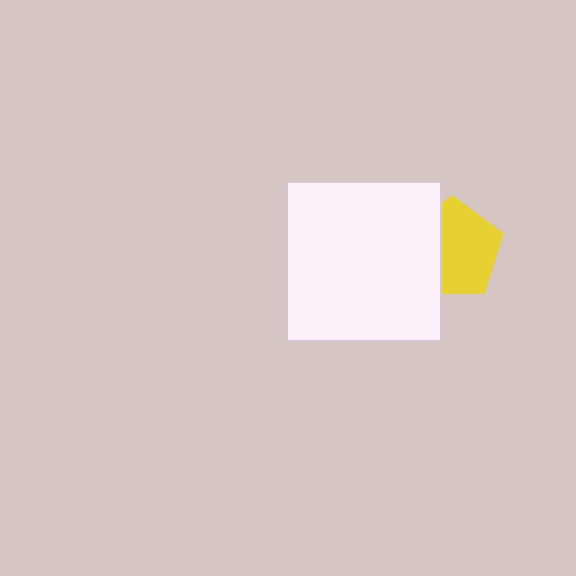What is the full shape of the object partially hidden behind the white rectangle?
The partially hidden object is a yellow pentagon.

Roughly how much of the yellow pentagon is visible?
About half of it is visible (roughly 64%).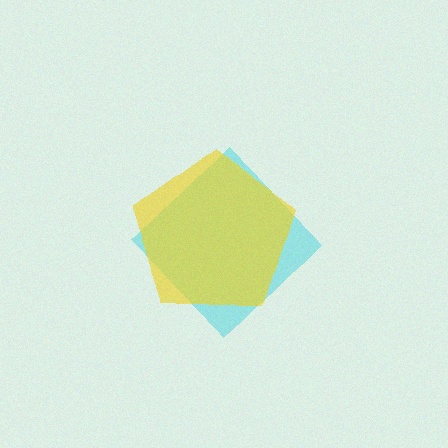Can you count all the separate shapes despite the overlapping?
Yes, there are 2 separate shapes.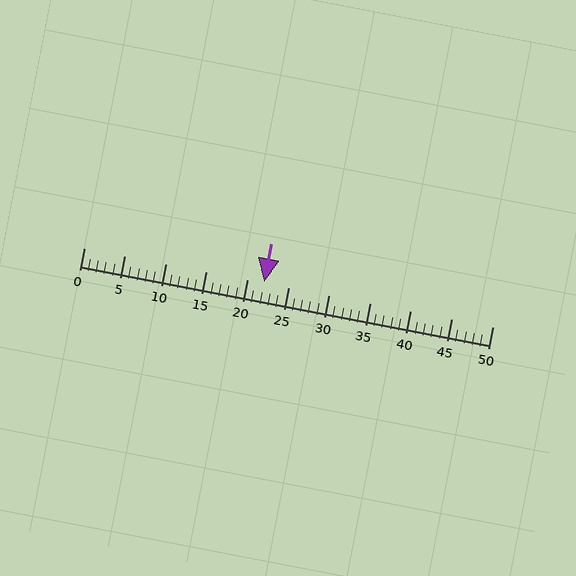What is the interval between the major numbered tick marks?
The major tick marks are spaced 5 units apart.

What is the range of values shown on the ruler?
The ruler shows values from 0 to 50.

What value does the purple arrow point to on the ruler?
The purple arrow points to approximately 22.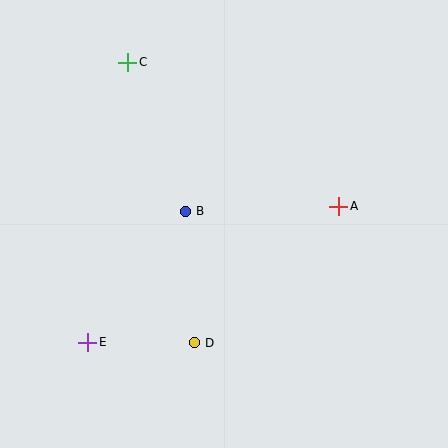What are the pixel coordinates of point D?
Point D is at (194, 343).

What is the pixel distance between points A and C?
The distance between A and C is 255 pixels.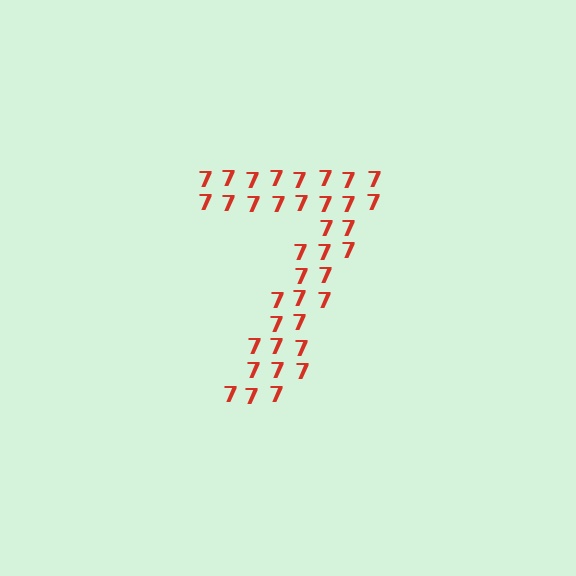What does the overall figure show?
The overall figure shows the digit 7.